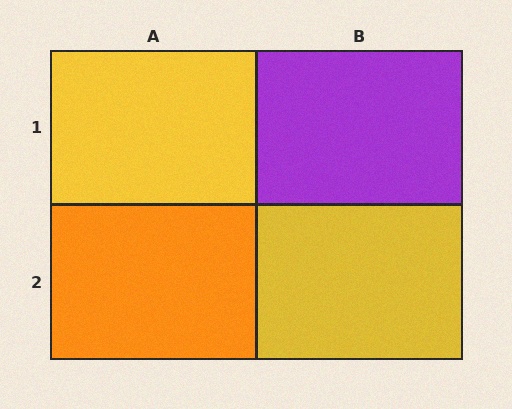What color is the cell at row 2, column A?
Orange.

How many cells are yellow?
2 cells are yellow.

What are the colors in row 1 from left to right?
Yellow, purple.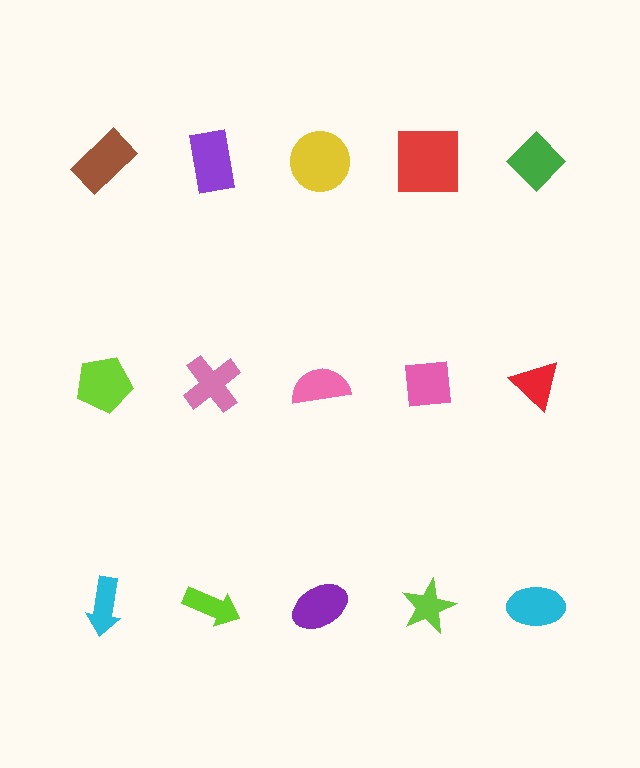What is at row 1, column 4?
A red square.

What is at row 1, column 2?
A purple rectangle.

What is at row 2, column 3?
A pink semicircle.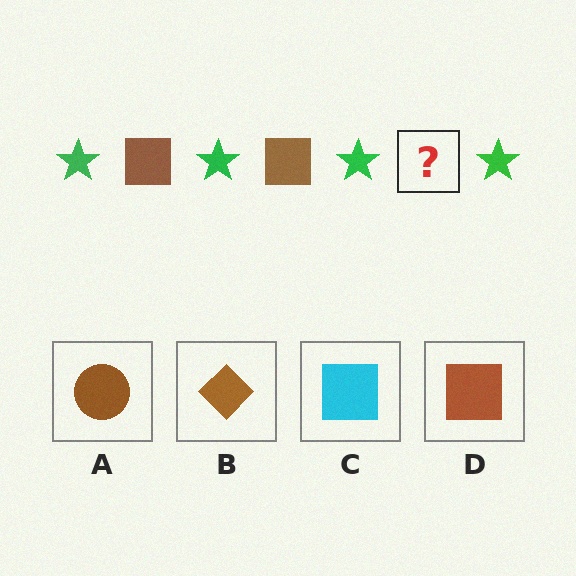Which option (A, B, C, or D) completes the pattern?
D.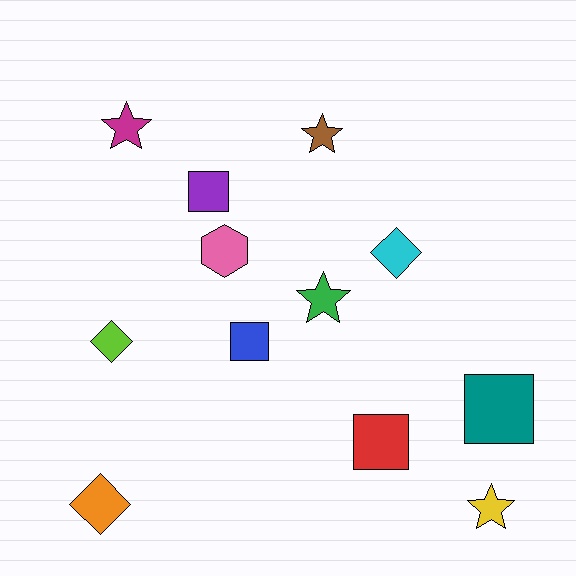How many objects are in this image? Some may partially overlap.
There are 12 objects.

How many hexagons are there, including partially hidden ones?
There is 1 hexagon.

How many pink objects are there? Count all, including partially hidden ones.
There is 1 pink object.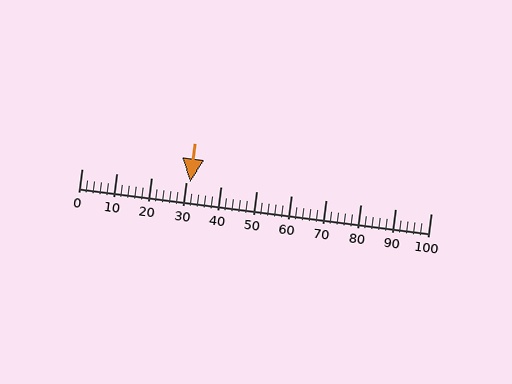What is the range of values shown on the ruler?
The ruler shows values from 0 to 100.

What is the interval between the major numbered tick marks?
The major tick marks are spaced 10 units apart.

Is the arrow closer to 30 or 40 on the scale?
The arrow is closer to 30.